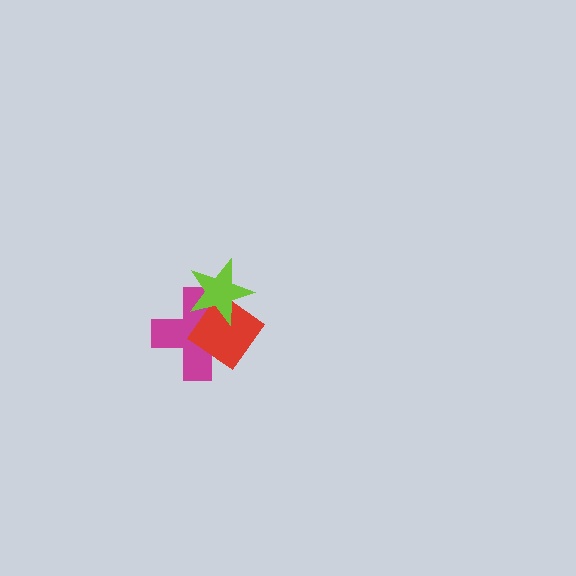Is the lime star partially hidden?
No, no other shape covers it.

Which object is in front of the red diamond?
The lime star is in front of the red diamond.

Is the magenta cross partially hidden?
Yes, it is partially covered by another shape.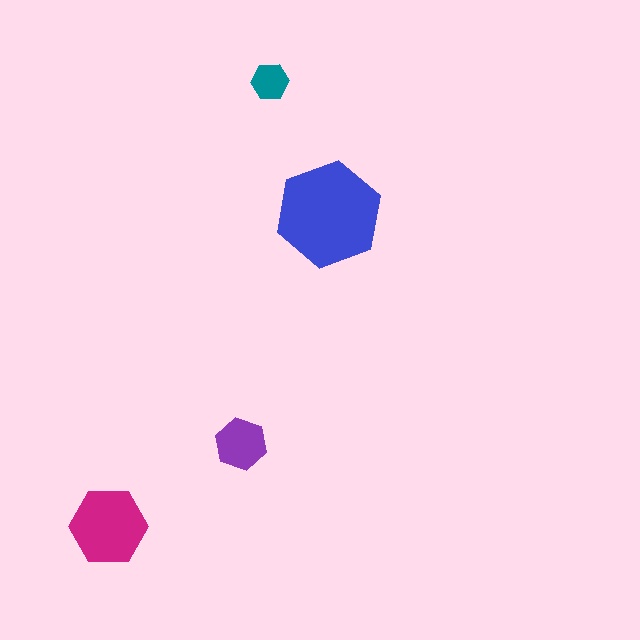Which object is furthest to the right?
The blue hexagon is rightmost.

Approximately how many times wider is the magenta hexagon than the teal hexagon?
About 2 times wider.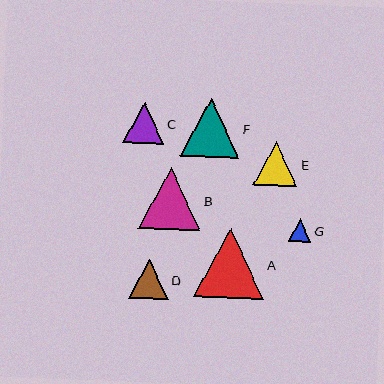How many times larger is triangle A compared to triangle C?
Triangle A is approximately 1.7 times the size of triangle C.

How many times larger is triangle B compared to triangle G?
Triangle B is approximately 2.7 times the size of triangle G.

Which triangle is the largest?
Triangle A is the largest with a size of approximately 70 pixels.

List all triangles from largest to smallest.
From largest to smallest: A, B, F, E, C, D, G.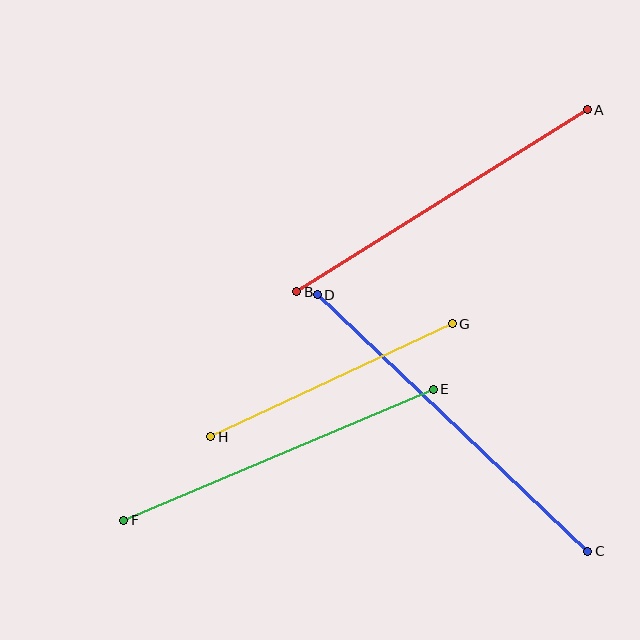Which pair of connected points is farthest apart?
Points C and D are farthest apart.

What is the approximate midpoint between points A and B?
The midpoint is at approximately (442, 201) pixels.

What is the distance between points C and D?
The distance is approximately 373 pixels.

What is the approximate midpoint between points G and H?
The midpoint is at approximately (331, 380) pixels.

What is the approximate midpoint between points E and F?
The midpoint is at approximately (279, 455) pixels.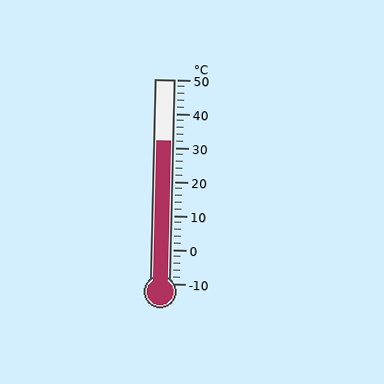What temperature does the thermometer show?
The thermometer shows approximately 32°C.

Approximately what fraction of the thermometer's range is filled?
The thermometer is filled to approximately 70% of its range.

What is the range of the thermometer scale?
The thermometer scale ranges from -10°C to 50°C.